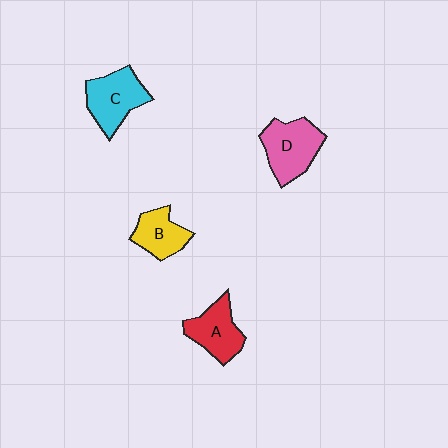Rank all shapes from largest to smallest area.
From largest to smallest: D (pink), C (cyan), A (red), B (yellow).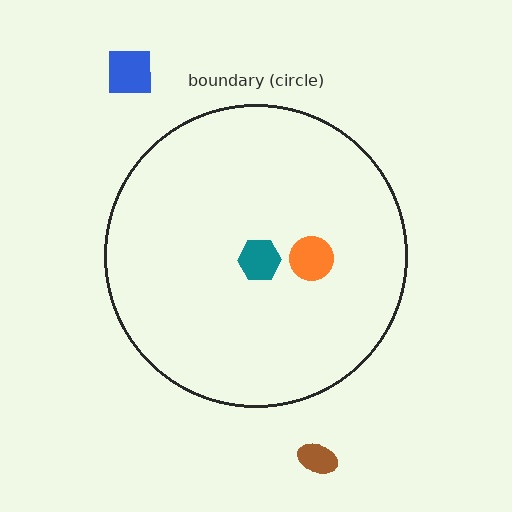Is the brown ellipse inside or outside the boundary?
Outside.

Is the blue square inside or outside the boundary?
Outside.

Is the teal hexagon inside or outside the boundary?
Inside.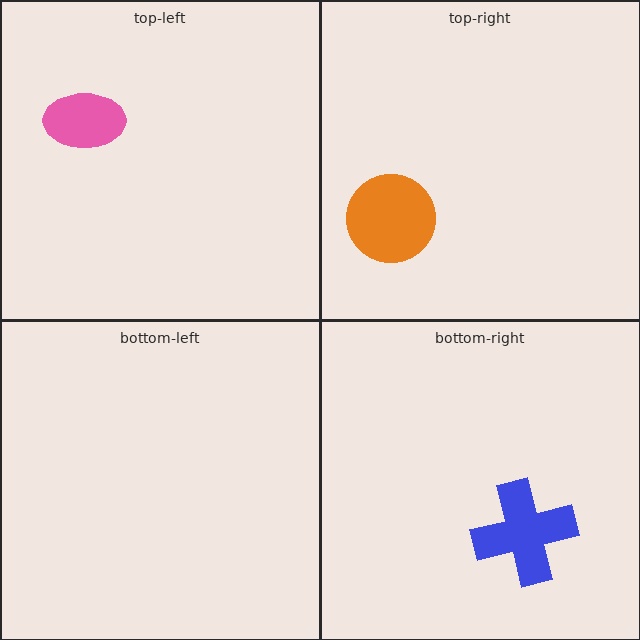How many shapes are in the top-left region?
1.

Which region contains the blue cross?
The bottom-right region.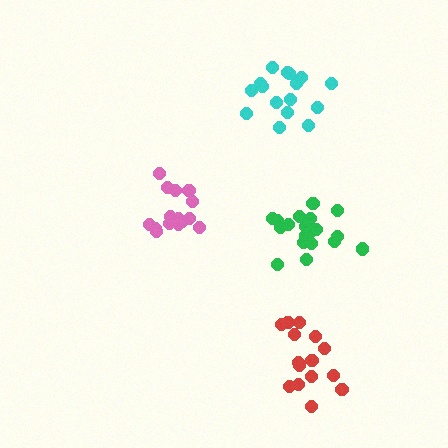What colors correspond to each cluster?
The clusters are colored: pink, green, cyan, red.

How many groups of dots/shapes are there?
There are 4 groups.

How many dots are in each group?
Group 1: 15 dots, Group 2: 21 dots, Group 3: 16 dots, Group 4: 15 dots (67 total).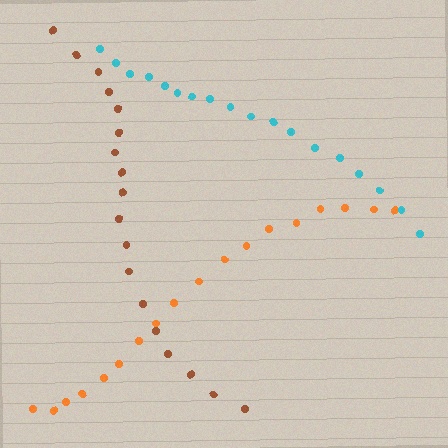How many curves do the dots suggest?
There are 3 distinct paths.